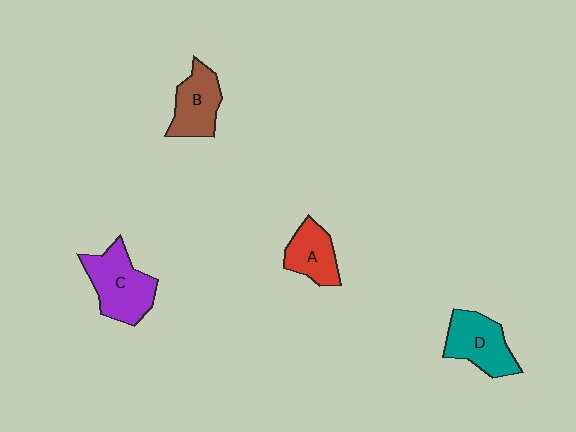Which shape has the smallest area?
Shape A (red).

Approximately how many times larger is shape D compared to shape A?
Approximately 1.3 times.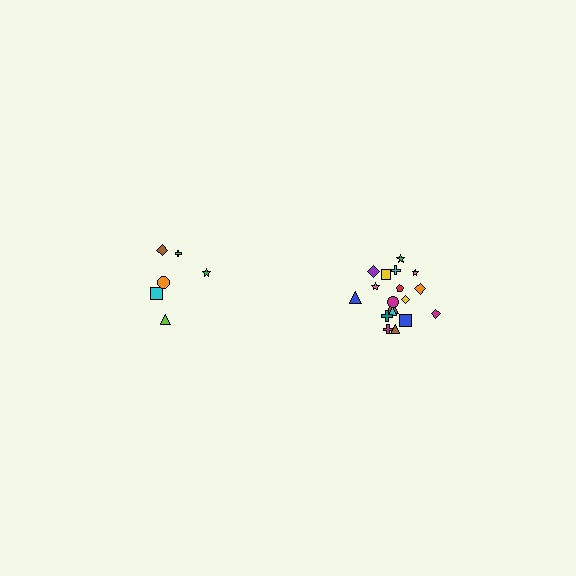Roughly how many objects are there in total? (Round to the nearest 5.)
Roughly 25 objects in total.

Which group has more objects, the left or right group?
The right group.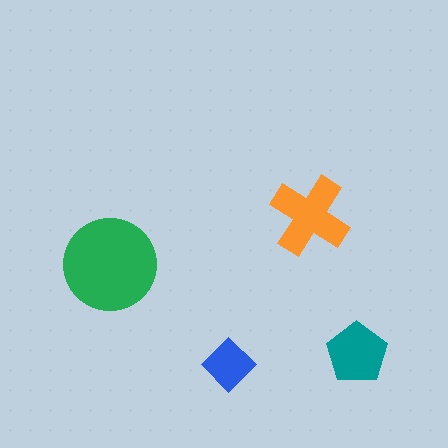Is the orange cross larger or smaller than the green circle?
Smaller.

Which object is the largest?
The green circle.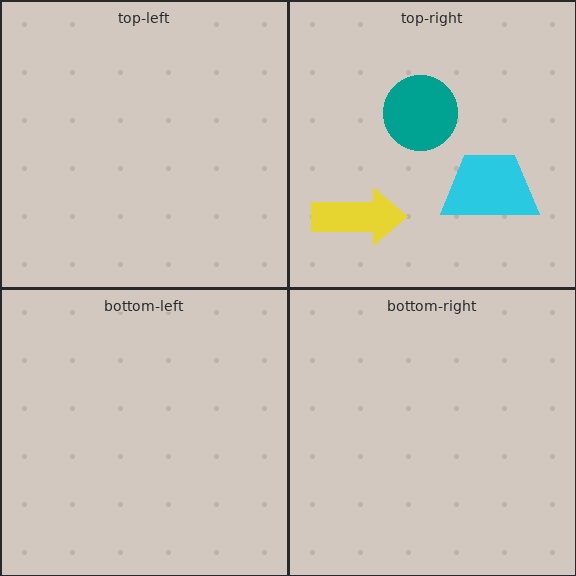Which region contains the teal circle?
The top-right region.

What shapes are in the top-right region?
The yellow arrow, the cyan trapezoid, the teal circle.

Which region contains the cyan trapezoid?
The top-right region.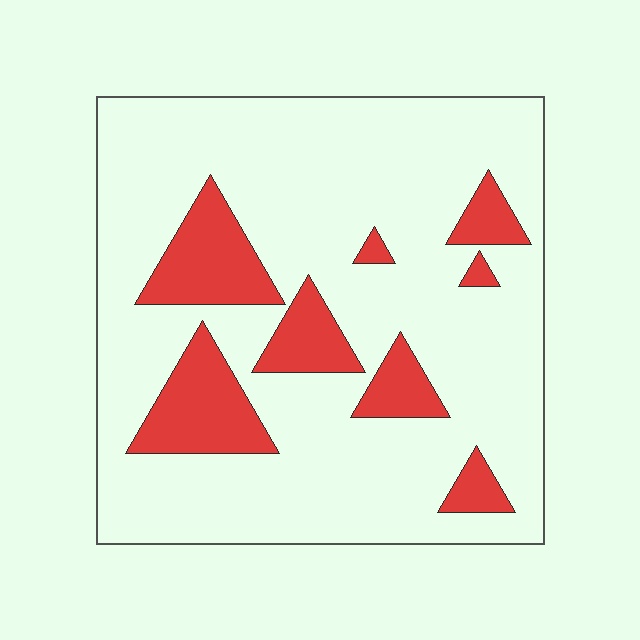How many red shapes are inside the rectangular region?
8.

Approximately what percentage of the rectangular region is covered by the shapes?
Approximately 20%.